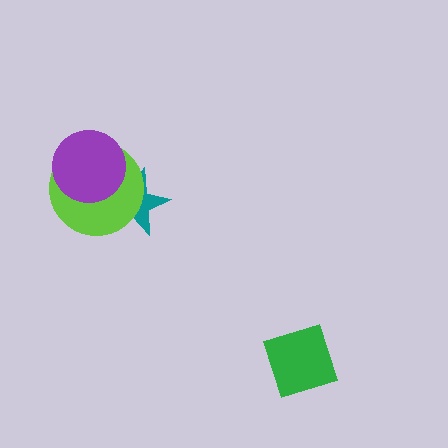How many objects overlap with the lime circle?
2 objects overlap with the lime circle.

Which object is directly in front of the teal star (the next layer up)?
The lime circle is directly in front of the teal star.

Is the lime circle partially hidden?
Yes, it is partially covered by another shape.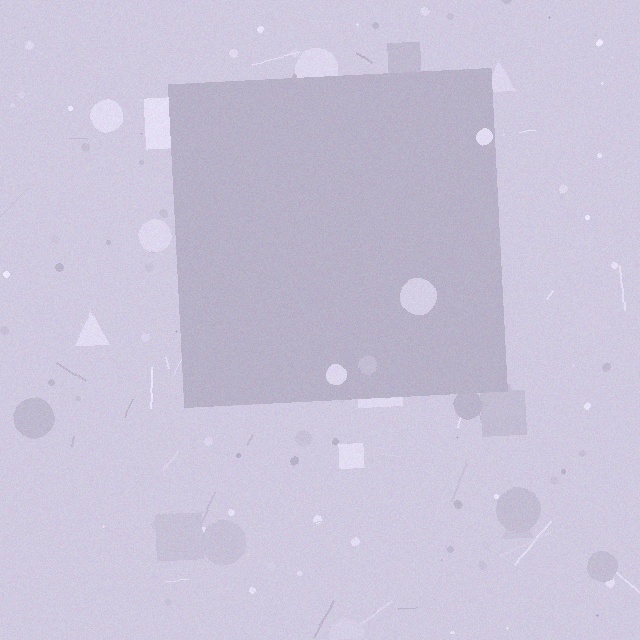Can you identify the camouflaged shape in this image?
The camouflaged shape is a square.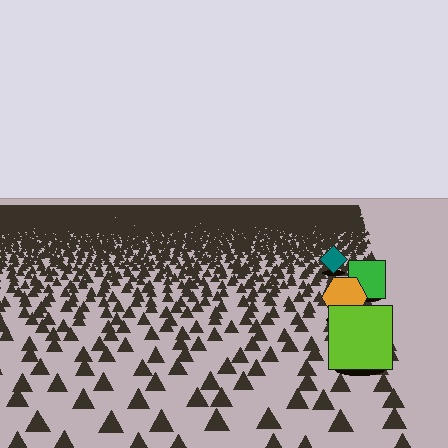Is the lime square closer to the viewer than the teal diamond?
Yes. The lime square is closer — you can tell from the texture gradient: the ground texture is coarser near it.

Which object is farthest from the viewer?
The teal diamond is farthest from the viewer. It appears smaller and the ground texture around it is denser.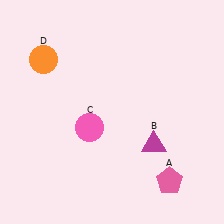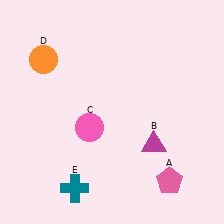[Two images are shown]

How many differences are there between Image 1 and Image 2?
There is 1 difference between the two images.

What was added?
A teal cross (E) was added in Image 2.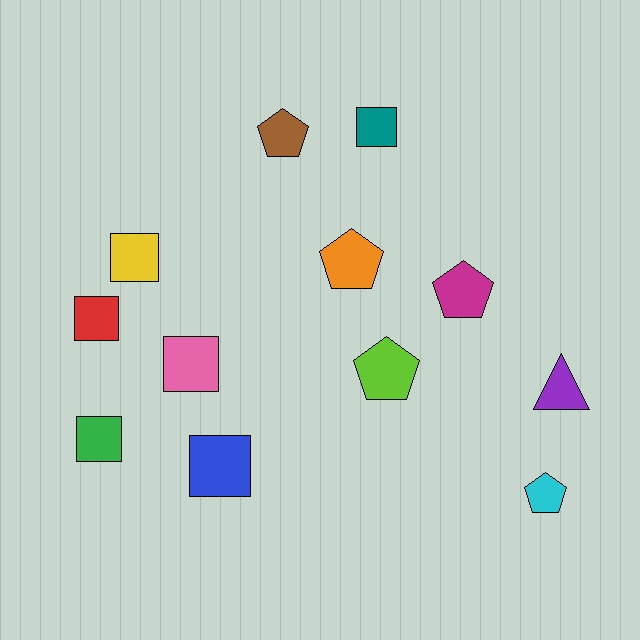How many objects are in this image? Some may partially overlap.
There are 12 objects.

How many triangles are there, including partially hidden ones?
There is 1 triangle.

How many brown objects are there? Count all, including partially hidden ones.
There is 1 brown object.